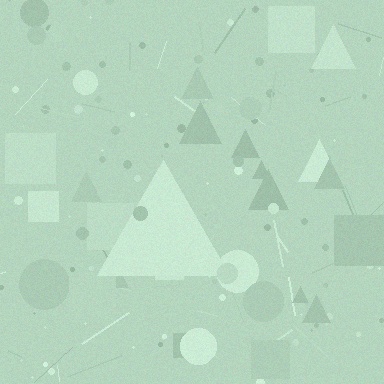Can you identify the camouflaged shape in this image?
The camouflaged shape is a triangle.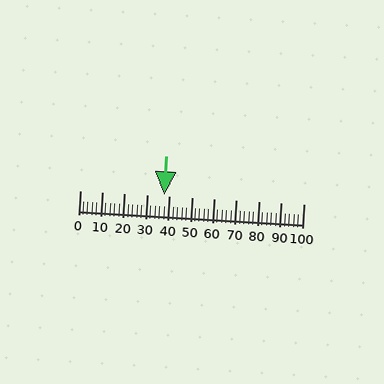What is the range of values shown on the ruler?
The ruler shows values from 0 to 100.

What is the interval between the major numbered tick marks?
The major tick marks are spaced 10 units apart.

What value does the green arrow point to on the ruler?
The green arrow points to approximately 38.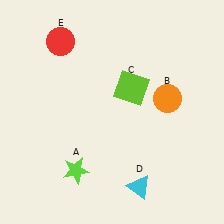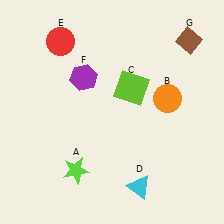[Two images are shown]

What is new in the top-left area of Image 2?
A purple hexagon (F) was added in the top-left area of Image 2.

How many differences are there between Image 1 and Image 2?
There are 2 differences between the two images.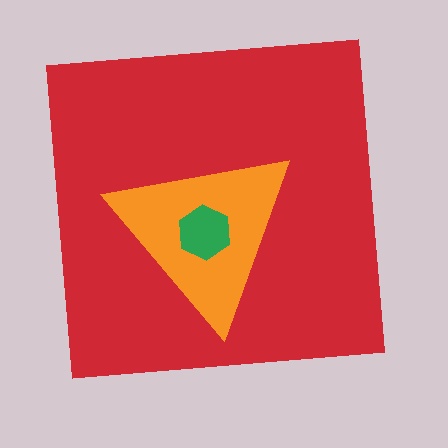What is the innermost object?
The green hexagon.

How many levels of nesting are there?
3.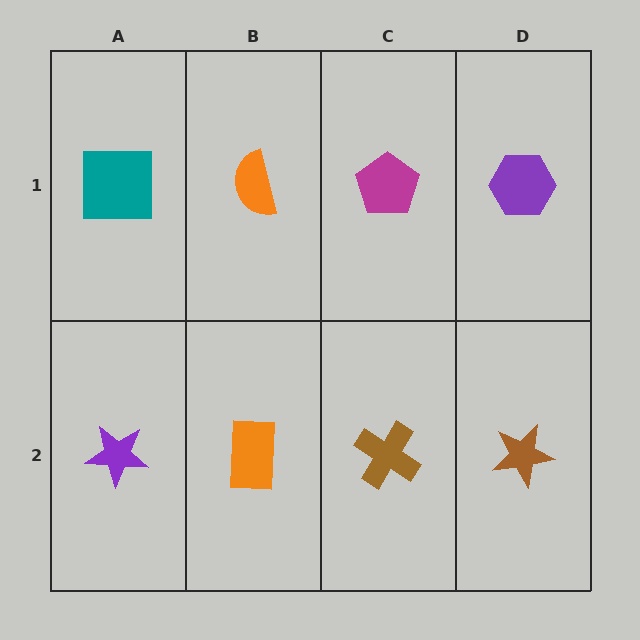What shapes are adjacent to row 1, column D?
A brown star (row 2, column D), a magenta pentagon (row 1, column C).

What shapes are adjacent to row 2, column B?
An orange semicircle (row 1, column B), a purple star (row 2, column A), a brown cross (row 2, column C).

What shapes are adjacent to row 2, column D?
A purple hexagon (row 1, column D), a brown cross (row 2, column C).